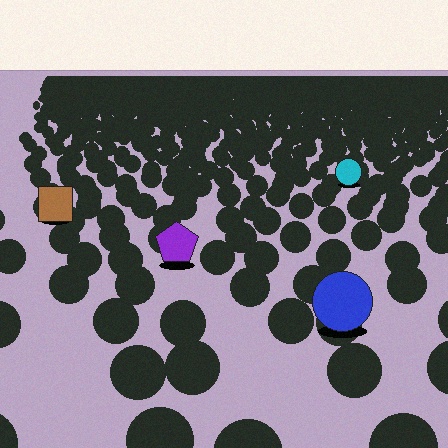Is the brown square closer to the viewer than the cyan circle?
Yes. The brown square is closer — you can tell from the texture gradient: the ground texture is coarser near it.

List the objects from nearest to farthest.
From nearest to farthest: the blue circle, the purple pentagon, the brown square, the cyan circle.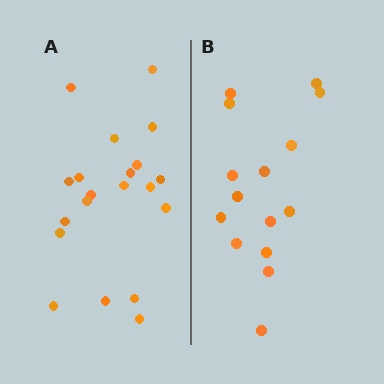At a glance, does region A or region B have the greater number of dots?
Region A (the left region) has more dots.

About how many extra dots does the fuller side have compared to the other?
Region A has about 5 more dots than region B.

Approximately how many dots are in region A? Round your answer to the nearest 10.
About 20 dots.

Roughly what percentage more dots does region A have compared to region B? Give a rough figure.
About 35% more.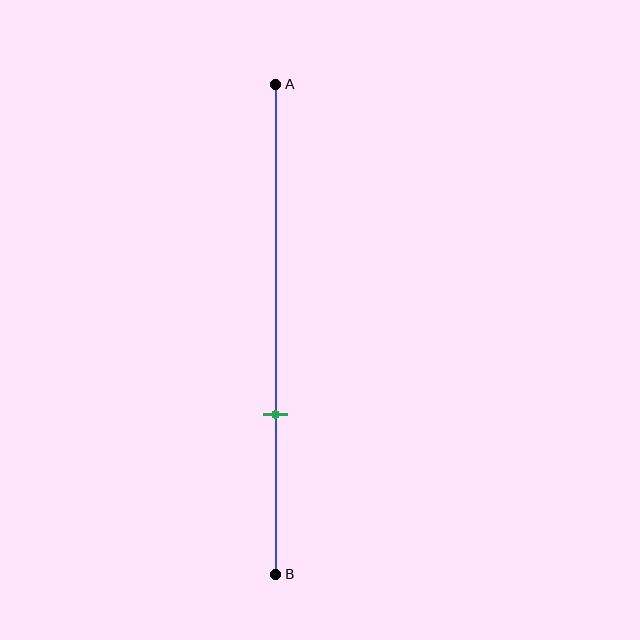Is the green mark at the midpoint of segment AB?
No, the mark is at about 65% from A, not at the 50% midpoint.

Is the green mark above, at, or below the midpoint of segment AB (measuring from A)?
The green mark is below the midpoint of segment AB.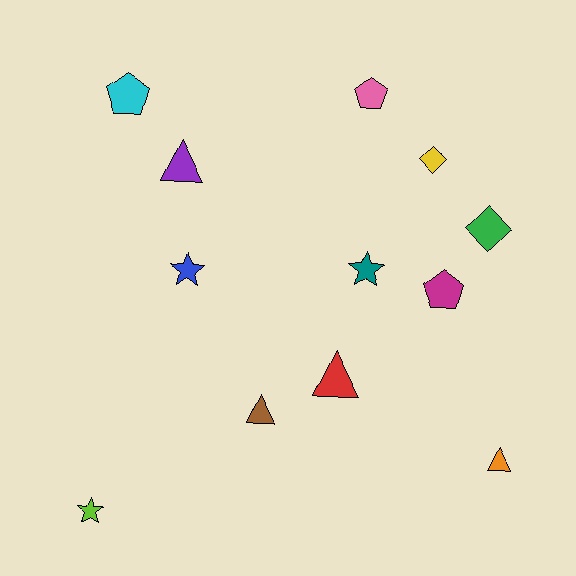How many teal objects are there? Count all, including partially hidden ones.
There is 1 teal object.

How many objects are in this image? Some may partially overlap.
There are 12 objects.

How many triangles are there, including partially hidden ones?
There are 4 triangles.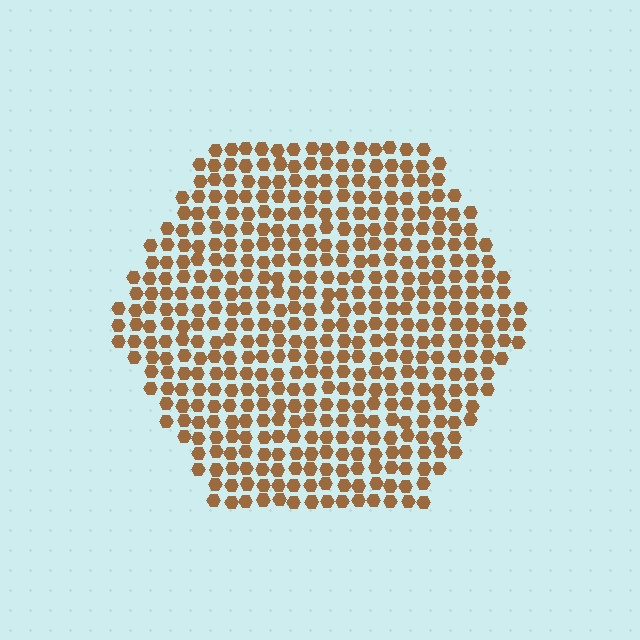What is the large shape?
The large shape is a hexagon.